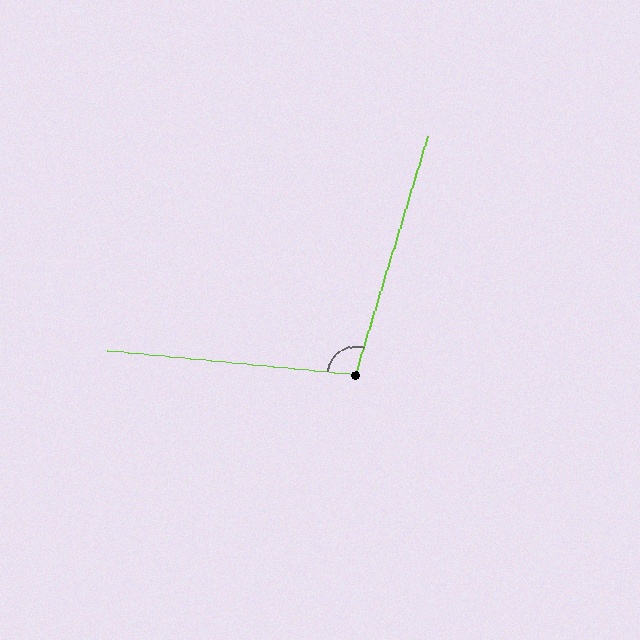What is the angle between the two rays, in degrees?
Approximately 101 degrees.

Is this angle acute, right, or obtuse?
It is obtuse.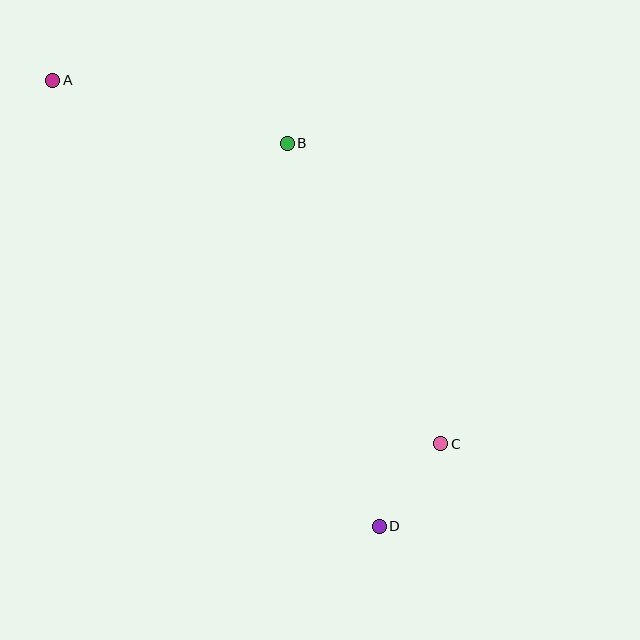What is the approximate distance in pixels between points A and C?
The distance between A and C is approximately 532 pixels.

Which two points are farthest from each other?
Points A and D are farthest from each other.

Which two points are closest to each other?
Points C and D are closest to each other.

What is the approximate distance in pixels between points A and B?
The distance between A and B is approximately 243 pixels.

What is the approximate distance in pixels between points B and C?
The distance between B and C is approximately 337 pixels.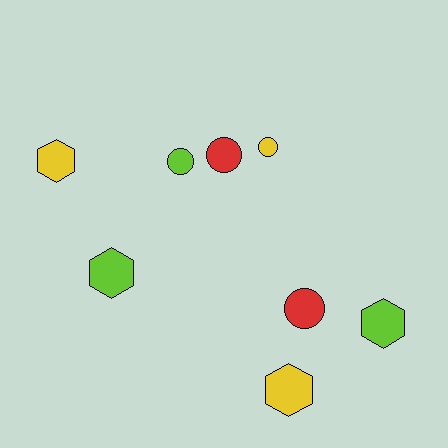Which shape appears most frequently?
Circle, with 4 objects.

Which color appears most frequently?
Lime, with 3 objects.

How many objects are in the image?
There are 8 objects.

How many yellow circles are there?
There is 1 yellow circle.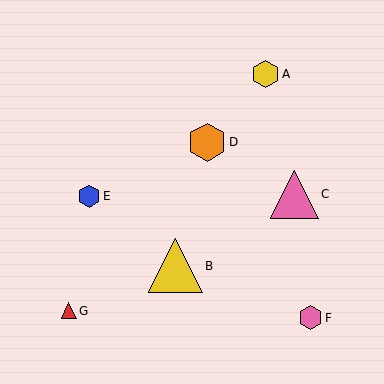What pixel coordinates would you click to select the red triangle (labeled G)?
Click at (69, 311) to select the red triangle G.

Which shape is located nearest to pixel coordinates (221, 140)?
The orange hexagon (labeled D) at (207, 142) is nearest to that location.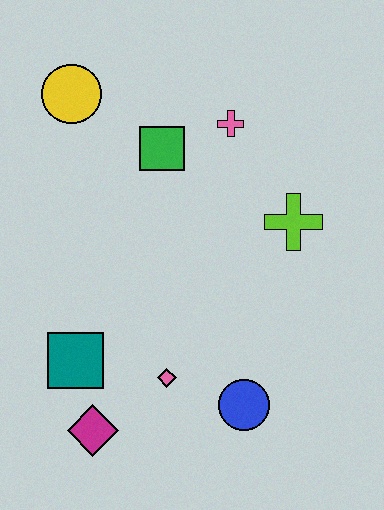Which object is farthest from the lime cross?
The magenta diamond is farthest from the lime cross.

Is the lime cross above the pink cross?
No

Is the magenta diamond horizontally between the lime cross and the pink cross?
No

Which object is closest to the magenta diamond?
The teal square is closest to the magenta diamond.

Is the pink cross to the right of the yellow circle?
Yes